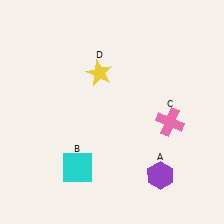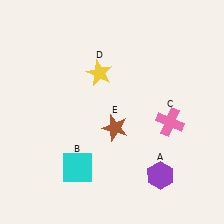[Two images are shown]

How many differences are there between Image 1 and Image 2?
There is 1 difference between the two images.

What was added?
A brown star (E) was added in Image 2.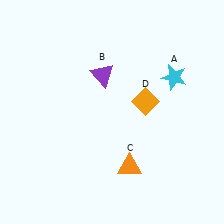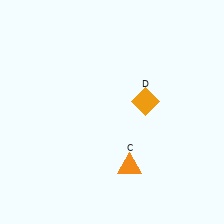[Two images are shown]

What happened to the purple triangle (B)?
The purple triangle (B) was removed in Image 2. It was in the top-left area of Image 1.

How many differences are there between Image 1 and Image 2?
There are 2 differences between the two images.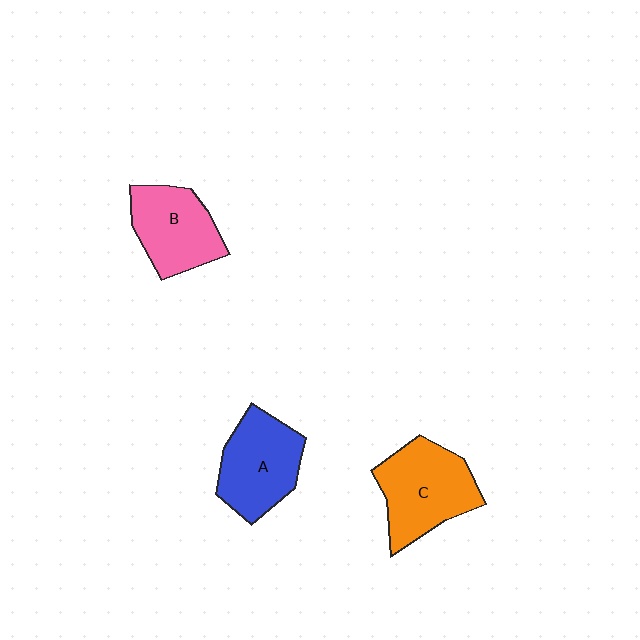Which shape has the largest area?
Shape C (orange).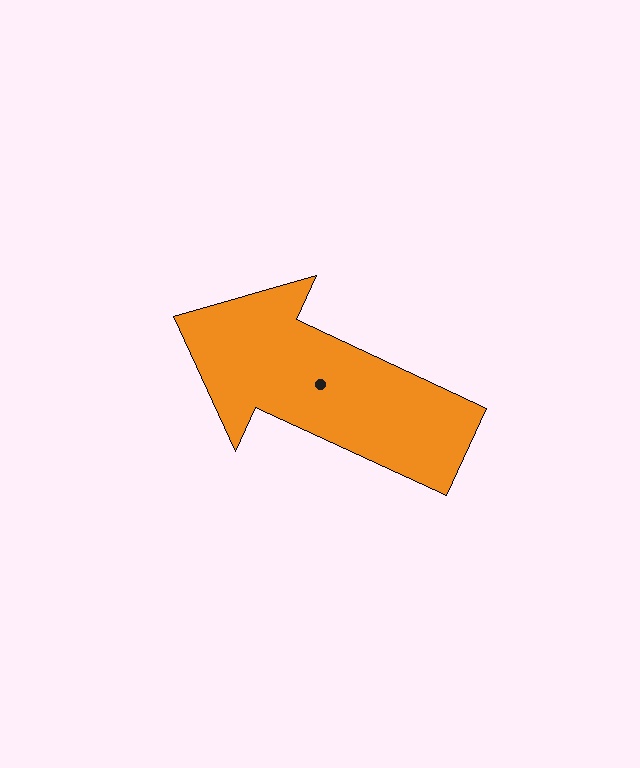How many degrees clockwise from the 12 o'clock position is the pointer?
Approximately 295 degrees.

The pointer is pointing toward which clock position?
Roughly 10 o'clock.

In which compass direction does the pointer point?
Northwest.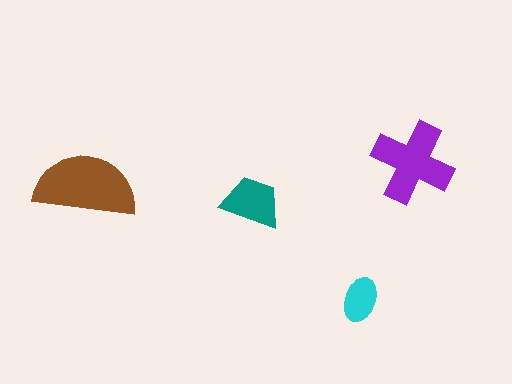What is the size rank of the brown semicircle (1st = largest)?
1st.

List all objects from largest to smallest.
The brown semicircle, the purple cross, the teal trapezoid, the cyan ellipse.